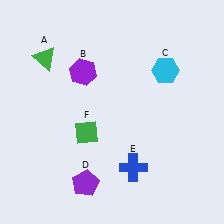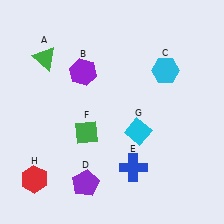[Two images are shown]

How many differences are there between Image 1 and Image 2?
There are 2 differences between the two images.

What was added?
A cyan diamond (G), a red hexagon (H) were added in Image 2.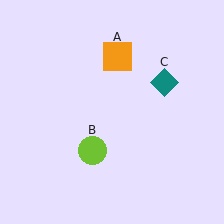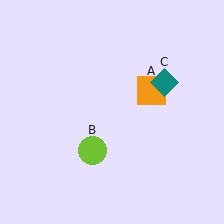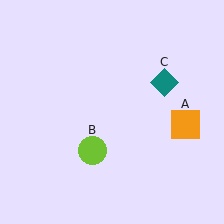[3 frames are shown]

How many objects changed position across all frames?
1 object changed position: orange square (object A).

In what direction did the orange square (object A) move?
The orange square (object A) moved down and to the right.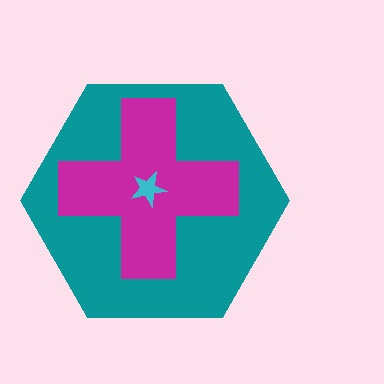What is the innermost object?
The cyan star.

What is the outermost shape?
The teal hexagon.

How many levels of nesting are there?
3.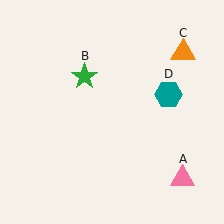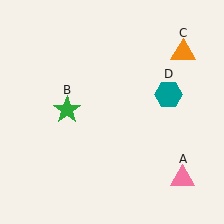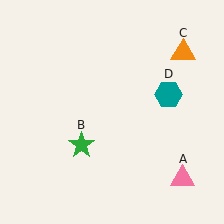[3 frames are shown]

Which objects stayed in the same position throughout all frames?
Pink triangle (object A) and orange triangle (object C) and teal hexagon (object D) remained stationary.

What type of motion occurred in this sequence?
The green star (object B) rotated counterclockwise around the center of the scene.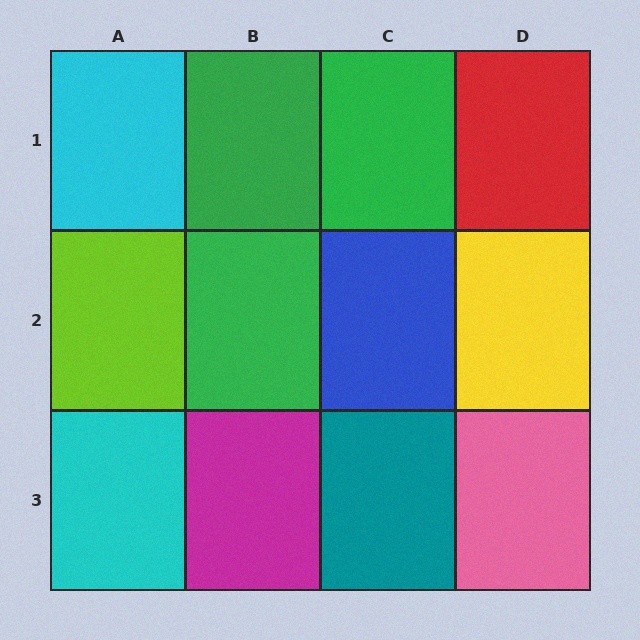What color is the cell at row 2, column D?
Yellow.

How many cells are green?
3 cells are green.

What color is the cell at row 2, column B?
Green.